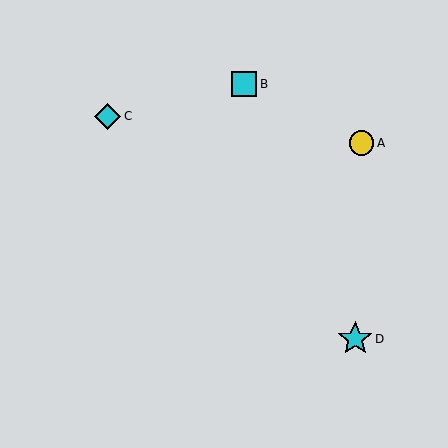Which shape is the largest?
The cyan star (labeled D) is the largest.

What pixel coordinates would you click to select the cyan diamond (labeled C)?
Click at (108, 116) to select the cyan diamond C.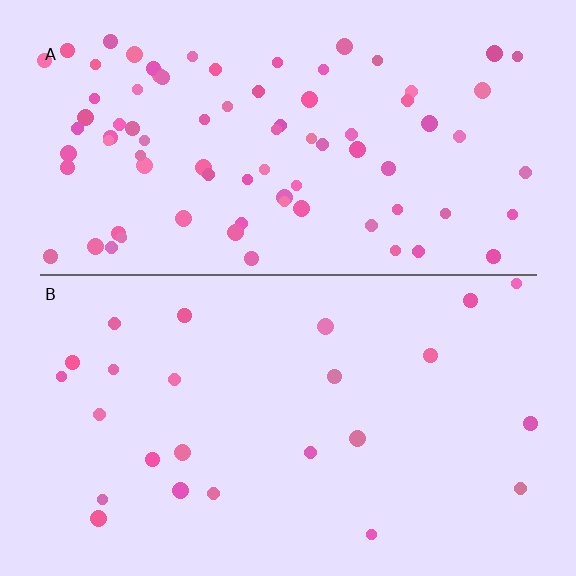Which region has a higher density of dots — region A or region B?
A (the top).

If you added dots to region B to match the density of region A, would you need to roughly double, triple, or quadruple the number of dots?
Approximately triple.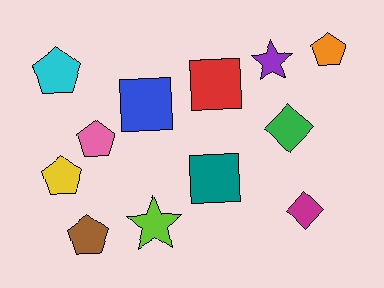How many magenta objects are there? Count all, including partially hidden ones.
There is 1 magenta object.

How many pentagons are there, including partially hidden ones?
There are 5 pentagons.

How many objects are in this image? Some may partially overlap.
There are 12 objects.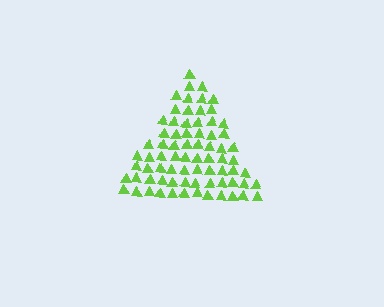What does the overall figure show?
The overall figure shows a triangle.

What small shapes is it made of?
It is made of small triangles.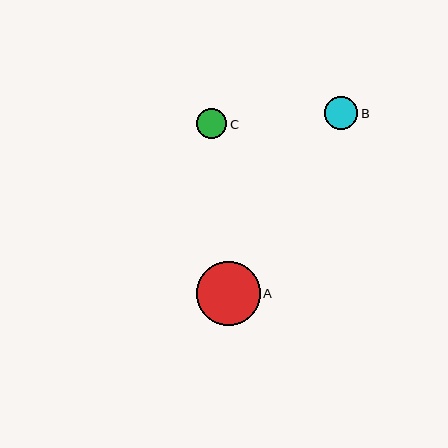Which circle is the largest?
Circle A is the largest with a size of approximately 64 pixels.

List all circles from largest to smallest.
From largest to smallest: A, B, C.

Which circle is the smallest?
Circle C is the smallest with a size of approximately 30 pixels.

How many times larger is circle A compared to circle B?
Circle A is approximately 1.9 times the size of circle B.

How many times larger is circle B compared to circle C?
Circle B is approximately 1.1 times the size of circle C.